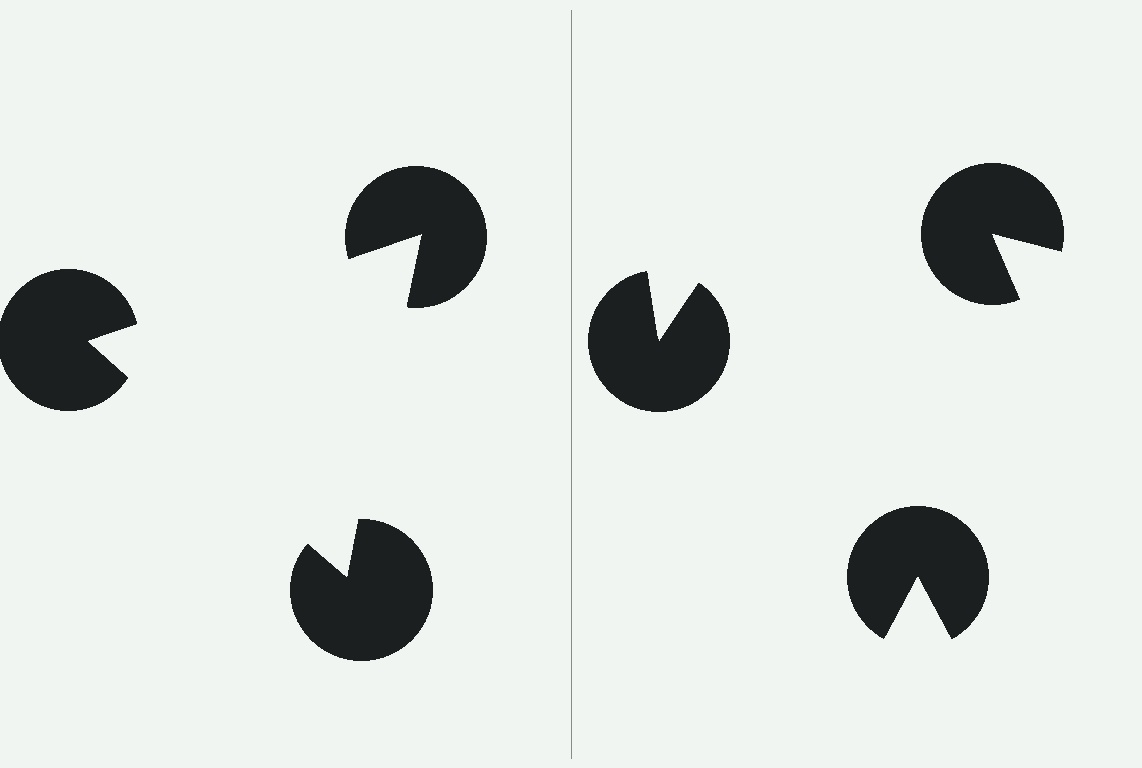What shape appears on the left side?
An illusory triangle.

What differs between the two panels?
The pac-man discs are positioned identically on both sides; only the wedge orientations differ. On the left they align to a triangle; on the right they are misaligned.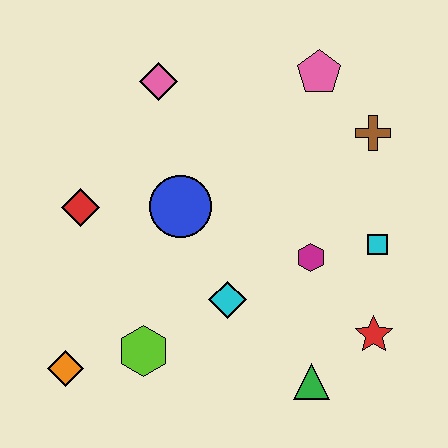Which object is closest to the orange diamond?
The lime hexagon is closest to the orange diamond.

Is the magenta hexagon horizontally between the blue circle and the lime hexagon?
No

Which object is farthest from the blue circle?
The red star is farthest from the blue circle.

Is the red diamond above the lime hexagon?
Yes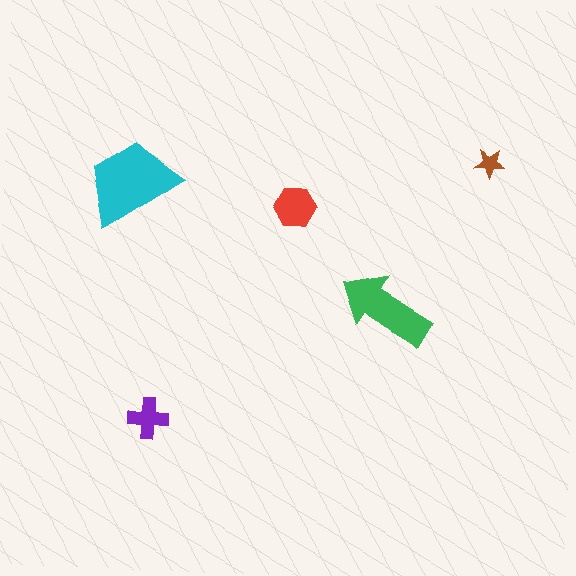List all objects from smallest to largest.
The brown star, the purple cross, the red hexagon, the green arrow, the cyan trapezoid.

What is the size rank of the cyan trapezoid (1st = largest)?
1st.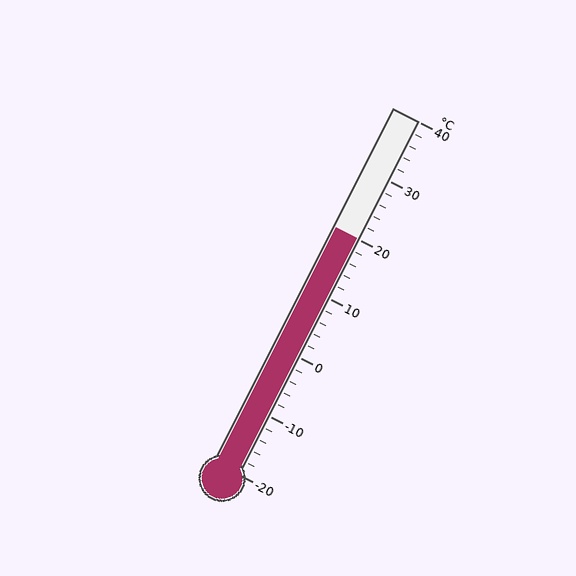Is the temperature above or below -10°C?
The temperature is above -10°C.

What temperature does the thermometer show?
The thermometer shows approximately 20°C.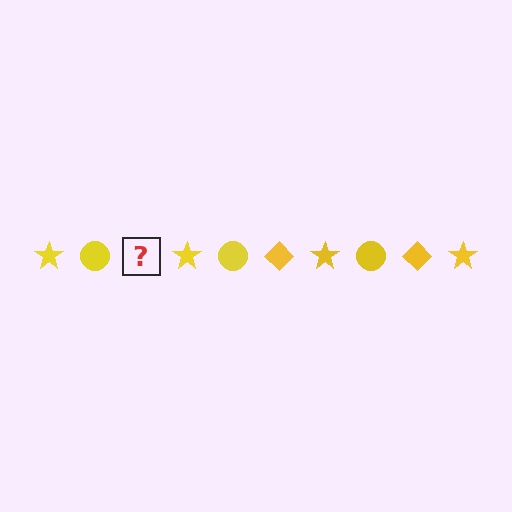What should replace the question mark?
The question mark should be replaced with a yellow diamond.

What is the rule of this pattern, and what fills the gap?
The rule is that the pattern cycles through star, circle, diamond shapes in yellow. The gap should be filled with a yellow diamond.